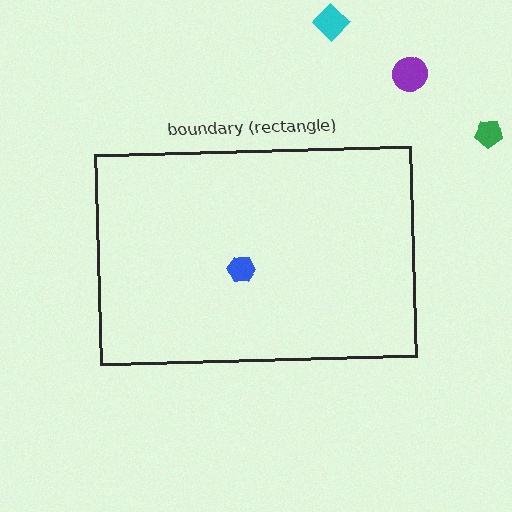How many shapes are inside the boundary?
1 inside, 3 outside.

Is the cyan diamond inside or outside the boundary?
Outside.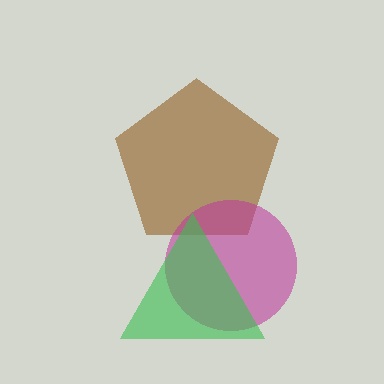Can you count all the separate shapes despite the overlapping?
Yes, there are 3 separate shapes.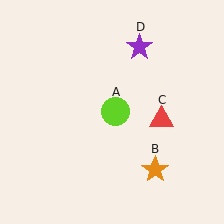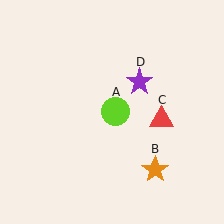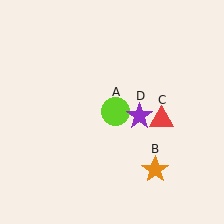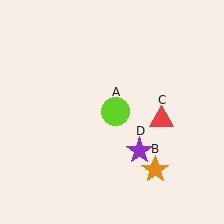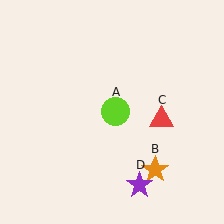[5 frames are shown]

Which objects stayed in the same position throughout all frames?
Lime circle (object A) and orange star (object B) and red triangle (object C) remained stationary.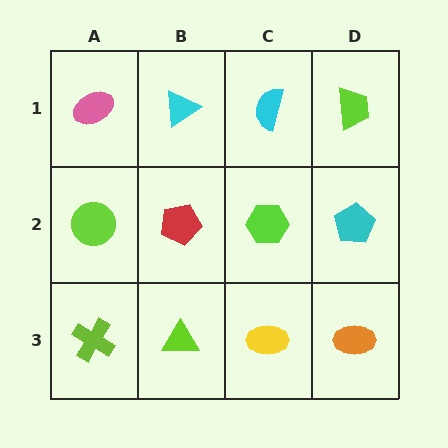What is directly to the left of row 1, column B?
A pink ellipse.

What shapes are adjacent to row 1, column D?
A cyan pentagon (row 2, column D), a cyan semicircle (row 1, column C).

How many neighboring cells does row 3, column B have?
3.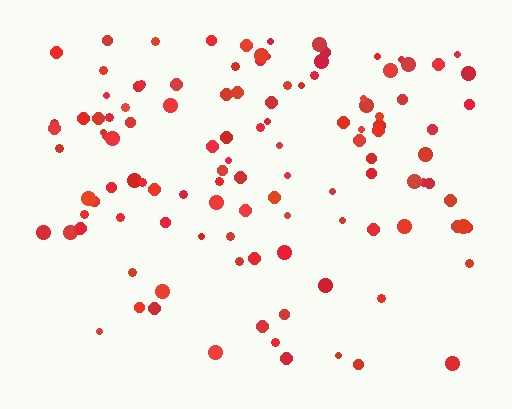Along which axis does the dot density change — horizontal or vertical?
Vertical.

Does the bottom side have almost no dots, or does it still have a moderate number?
Still a moderate number, just noticeably fewer than the top.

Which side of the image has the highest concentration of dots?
The top.